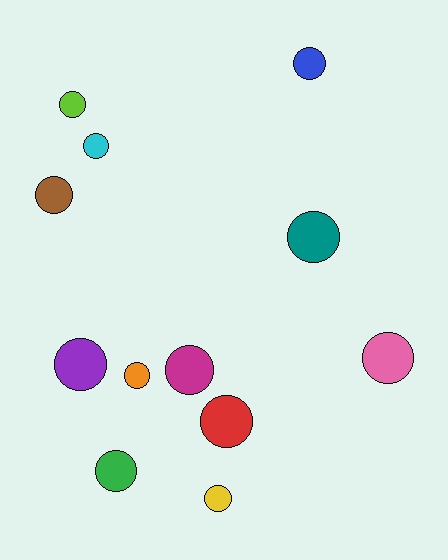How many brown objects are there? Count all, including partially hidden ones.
There is 1 brown object.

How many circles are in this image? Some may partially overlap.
There are 12 circles.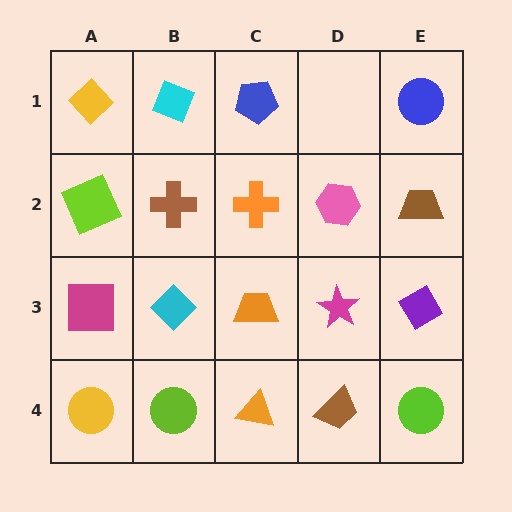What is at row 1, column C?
A blue pentagon.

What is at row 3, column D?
A magenta star.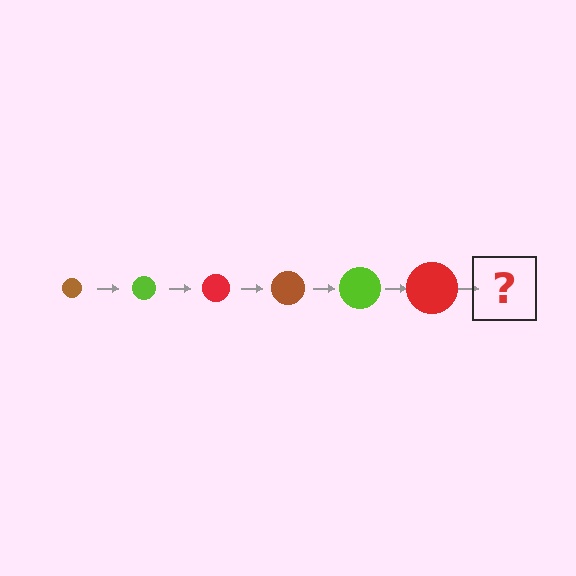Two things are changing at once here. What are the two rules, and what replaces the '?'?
The two rules are that the circle grows larger each step and the color cycles through brown, lime, and red. The '?' should be a brown circle, larger than the previous one.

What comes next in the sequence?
The next element should be a brown circle, larger than the previous one.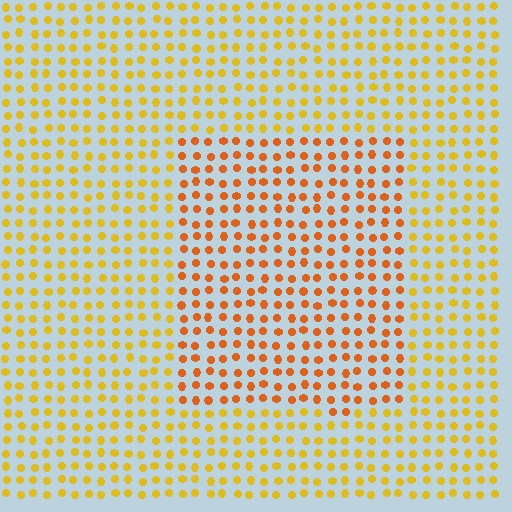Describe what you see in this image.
The image is filled with small yellow elements in a uniform arrangement. A rectangle-shaped region is visible where the elements are tinted to a slightly different hue, forming a subtle color boundary.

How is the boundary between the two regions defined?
The boundary is defined purely by a slight shift in hue (about 29 degrees). Spacing, size, and orientation are identical on both sides.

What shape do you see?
I see a rectangle.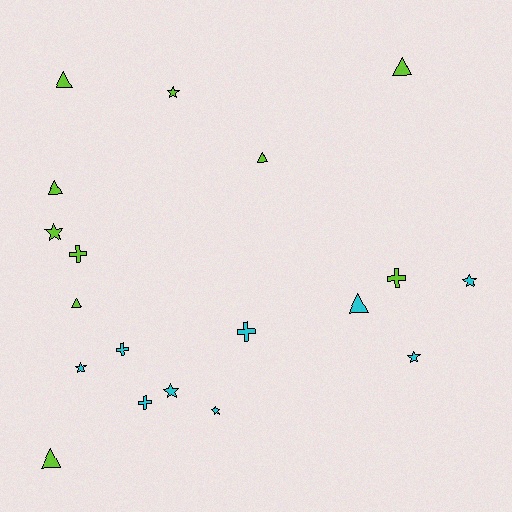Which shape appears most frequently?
Star, with 7 objects.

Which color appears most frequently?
Lime, with 10 objects.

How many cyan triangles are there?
There is 1 cyan triangle.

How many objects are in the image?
There are 19 objects.